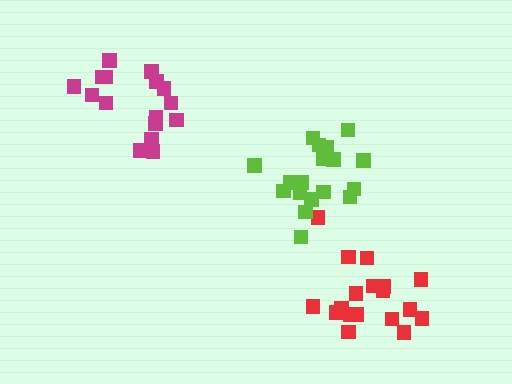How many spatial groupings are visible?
There are 3 spatial groupings.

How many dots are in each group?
Group 1: 16 dots, Group 2: 18 dots, Group 3: 19 dots (53 total).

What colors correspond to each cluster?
The clusters are colored: magenta, red, lime.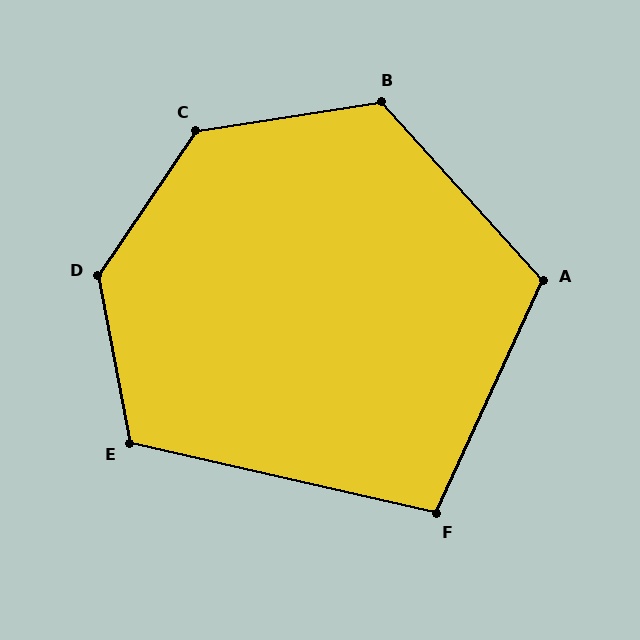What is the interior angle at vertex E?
Approximately 114 degrees (obtuse).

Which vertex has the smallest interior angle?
F, at approximately 101 degrees.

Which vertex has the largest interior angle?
D, at approximately 135 degrees.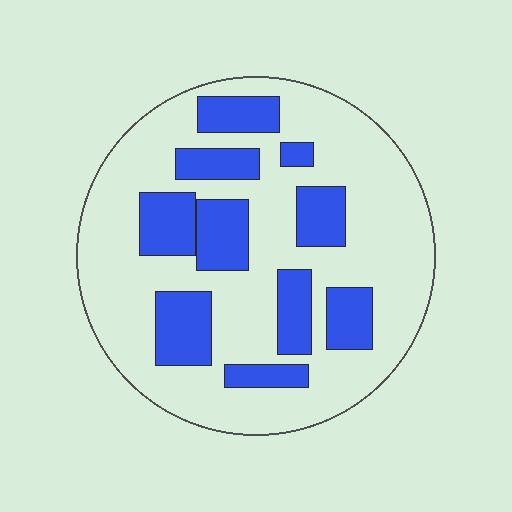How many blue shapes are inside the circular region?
10.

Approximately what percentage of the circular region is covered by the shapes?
Approximately 30%.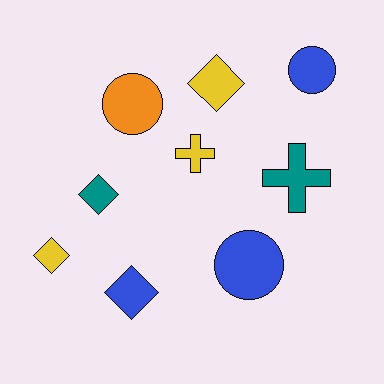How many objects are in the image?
There are 9 objects.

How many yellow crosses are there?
There is 1 yellow cross.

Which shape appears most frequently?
Diamond, with 4 objects.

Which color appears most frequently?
Yellow, with 3 objects.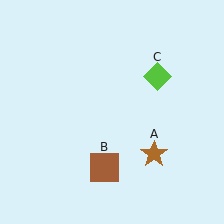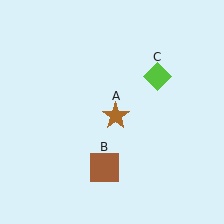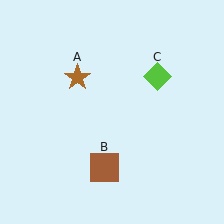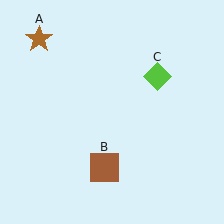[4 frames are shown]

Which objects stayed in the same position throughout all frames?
Brown square (object B) and lime diamond (object C) remained stationary.